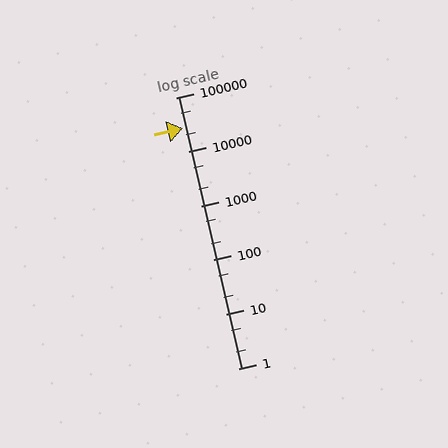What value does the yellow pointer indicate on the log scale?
The pointer indicates approximately 27000.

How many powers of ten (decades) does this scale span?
The scale spans 5 decades, from 1 to 100000.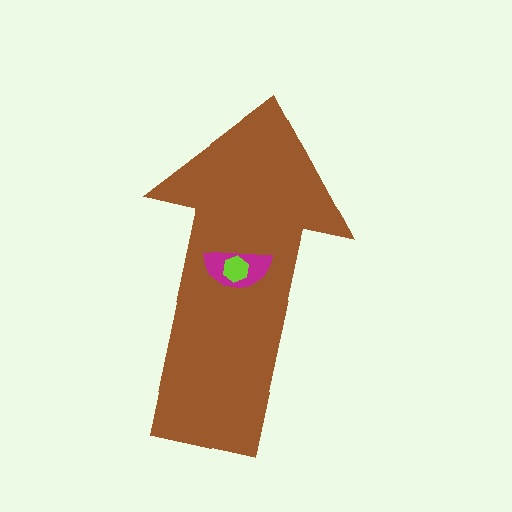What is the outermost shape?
The brown arrow.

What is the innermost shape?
The lime hexagon.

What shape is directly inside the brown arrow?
The magenta semicircle.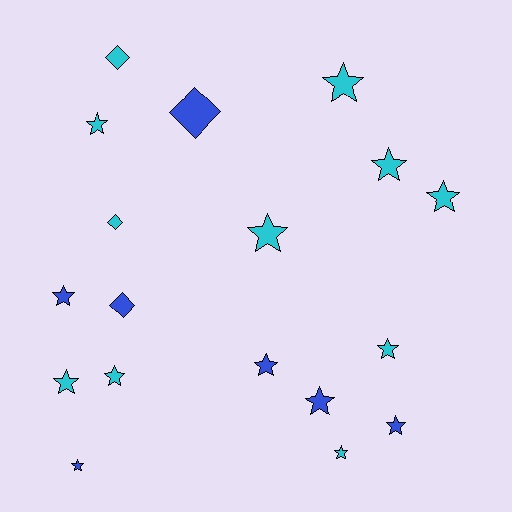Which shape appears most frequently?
Star, with 14 objects.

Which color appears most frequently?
Cyan, with 11 objects.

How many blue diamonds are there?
There are 2 blue diamonds.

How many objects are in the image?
There are 18 objects.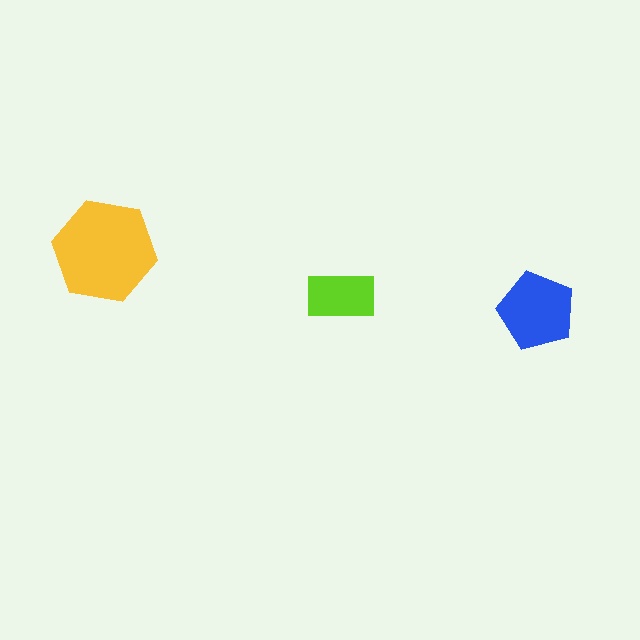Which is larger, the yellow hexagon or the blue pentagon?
The yellow hexagon.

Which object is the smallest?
The lime rectangle.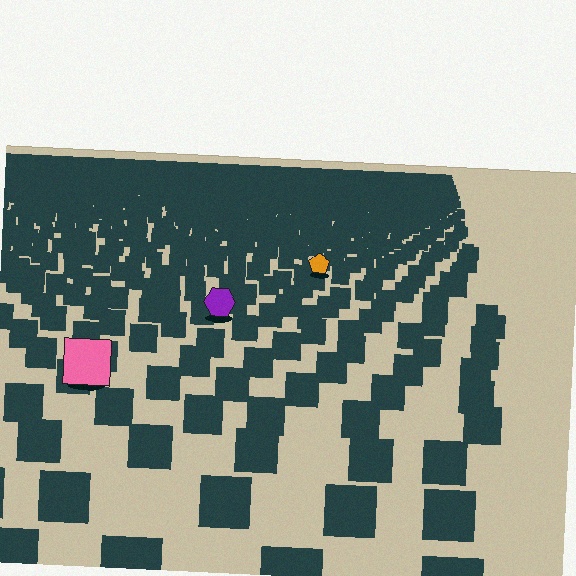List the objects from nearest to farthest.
From nearest to farthest: the pink square, the purple hexagon, the orange pentagon.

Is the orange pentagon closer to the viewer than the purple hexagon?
No. The purple hexagon is closer — you can tell from the texture gradient: the ground texture is coarser near it.